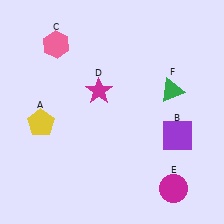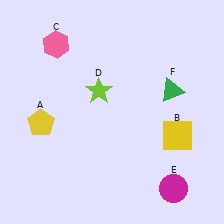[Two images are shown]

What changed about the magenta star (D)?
In Image 1, D is magenta. In Image 2, it changed to lime.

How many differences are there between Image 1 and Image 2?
There are 2 differences between the two images.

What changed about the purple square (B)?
In Image 1, B is purple. In Image 2, it changed to yellow.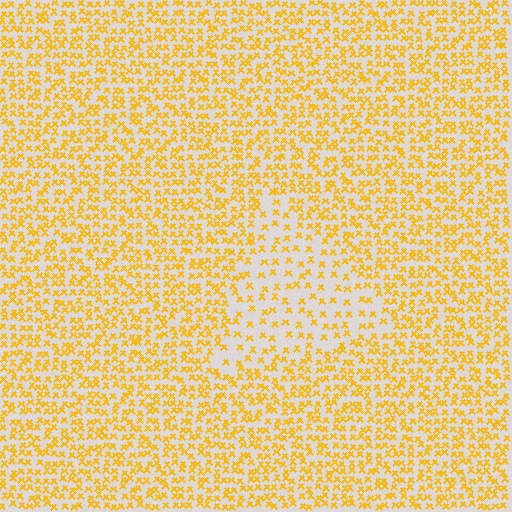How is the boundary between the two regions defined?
The boundary is defined by a change in element density (approximately 2.1x ratio). All elements are the same color, size, and shape.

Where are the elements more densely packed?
The elements are more densely packed outside the triangle boundary.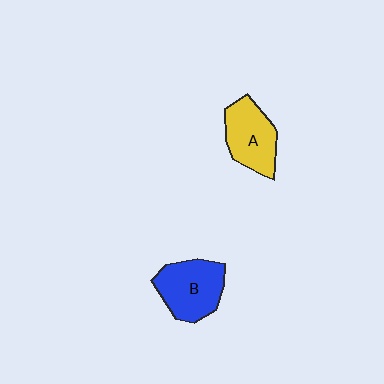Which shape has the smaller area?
Shape A (yellow).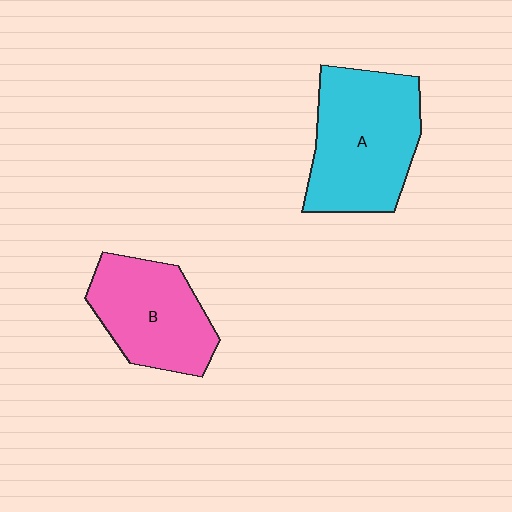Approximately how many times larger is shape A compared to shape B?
Approximately 1.3 times.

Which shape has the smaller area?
Shape B (pink).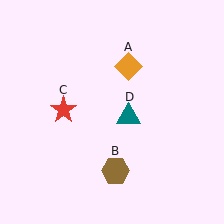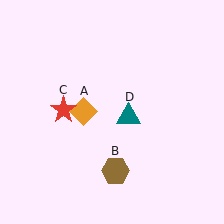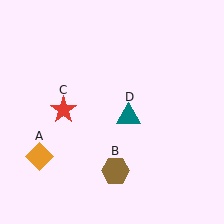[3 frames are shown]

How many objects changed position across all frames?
1 object changed position: orange diamond (object A).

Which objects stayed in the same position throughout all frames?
Brown hexagon (object B) and red star (object C) and teal triangle (object D) remained stationary.